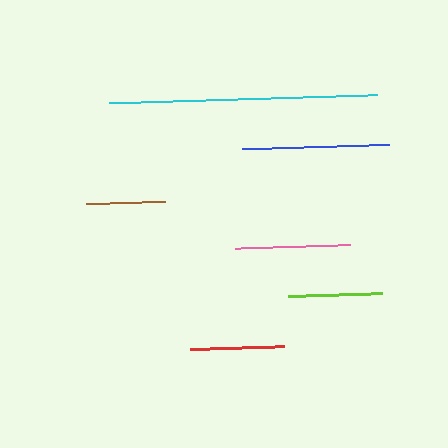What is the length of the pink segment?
The pink segment is approximately 115 pixels long.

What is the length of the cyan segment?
The cyan segment is approximately 268 pixels long.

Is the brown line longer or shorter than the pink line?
The pink line is longer than the brown line.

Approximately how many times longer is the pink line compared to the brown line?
The pink line is approximately 1.4 times the length of the brown line.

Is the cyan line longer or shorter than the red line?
The cyan line is longer than the red line.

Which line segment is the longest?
The cyan line is the longest at approximately 268 pixels.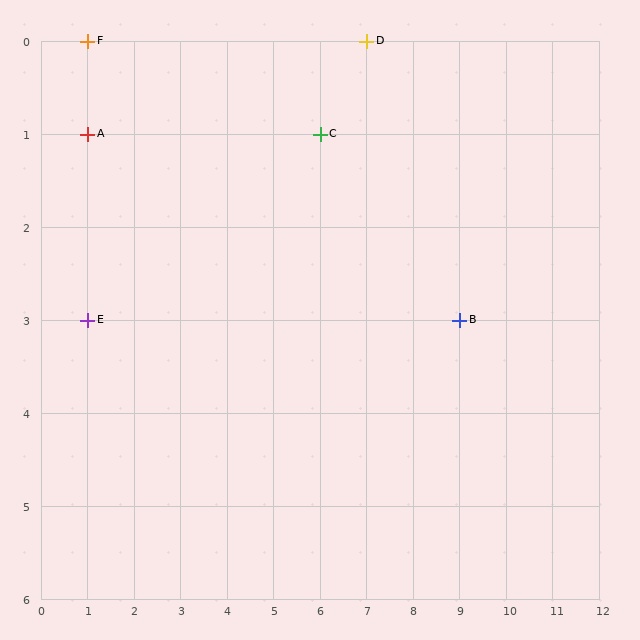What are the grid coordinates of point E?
Point E is at grid coordinates (1, 3).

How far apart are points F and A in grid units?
Points F and A are 1 row apart.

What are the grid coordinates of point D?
Point D is at grid coordinates (7, 0).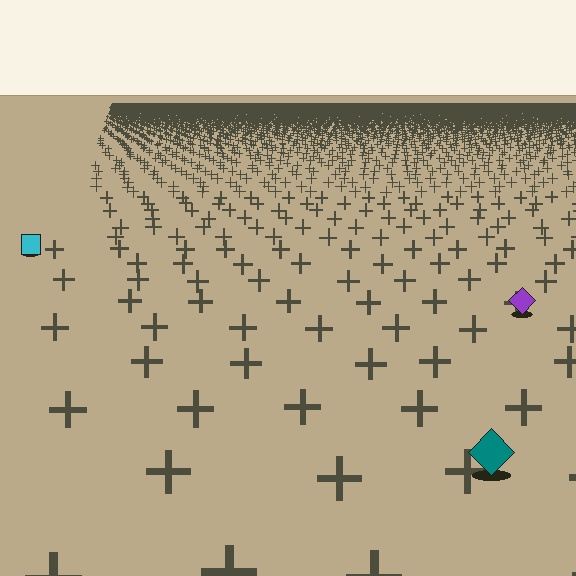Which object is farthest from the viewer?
The cyan square is farthest from the viewer. It appears smaller and the ground texture around it is denser.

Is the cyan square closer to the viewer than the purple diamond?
No. The purple diamond is closer — you can tell from the texture gradient: the ground texture is coarser near it.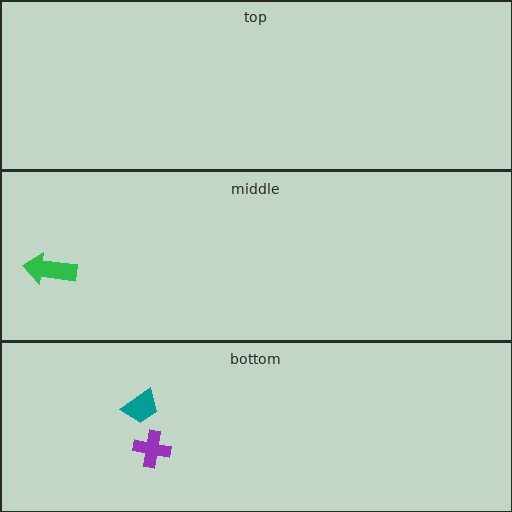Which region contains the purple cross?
The bottom region.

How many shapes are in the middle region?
1.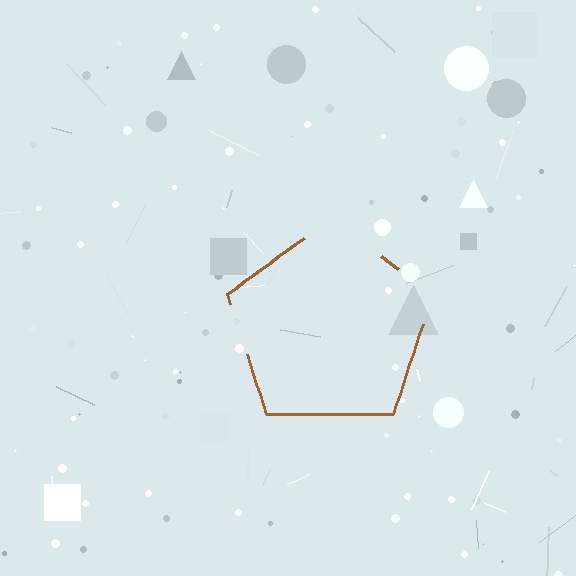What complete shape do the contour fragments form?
The contour fragments form a pentagon.